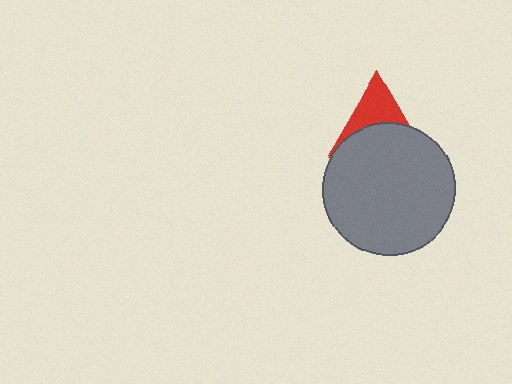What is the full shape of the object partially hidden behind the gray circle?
The partially hidden object is a red triangle.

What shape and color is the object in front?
The object in front is a gray circle.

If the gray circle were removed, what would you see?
You would see the complete red triangle.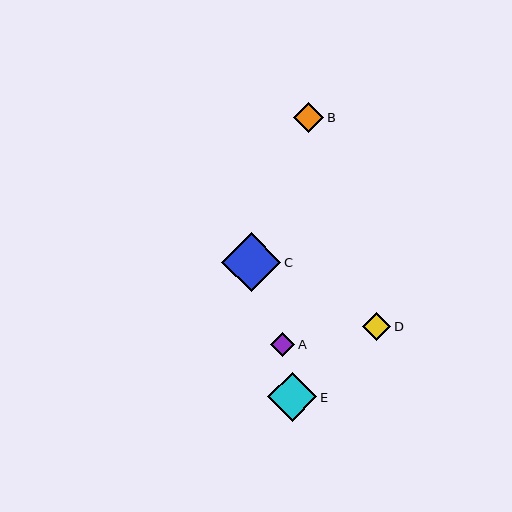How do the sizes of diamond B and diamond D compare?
Diamond B and diamond D are approximately the same size.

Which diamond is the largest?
Diamond C is the largest with a size of approximately 60 pixels.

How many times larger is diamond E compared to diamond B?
Diamond E is approximately 1.6 times the size of diamond B.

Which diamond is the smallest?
Diamond A is the smallest with a size of approximately 24 pixels.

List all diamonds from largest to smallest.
From largest to smallest: C, E, B, D, A.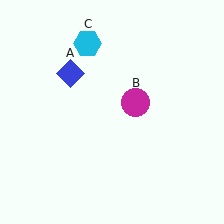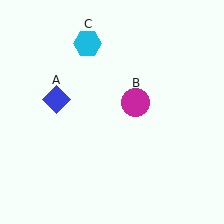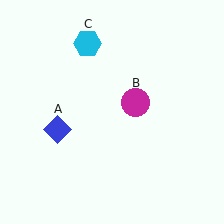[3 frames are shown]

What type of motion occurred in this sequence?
The blue diamond (object A) rotated counterclockwise around the center of the scene.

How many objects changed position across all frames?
1 object changed position: blue diamond (object A).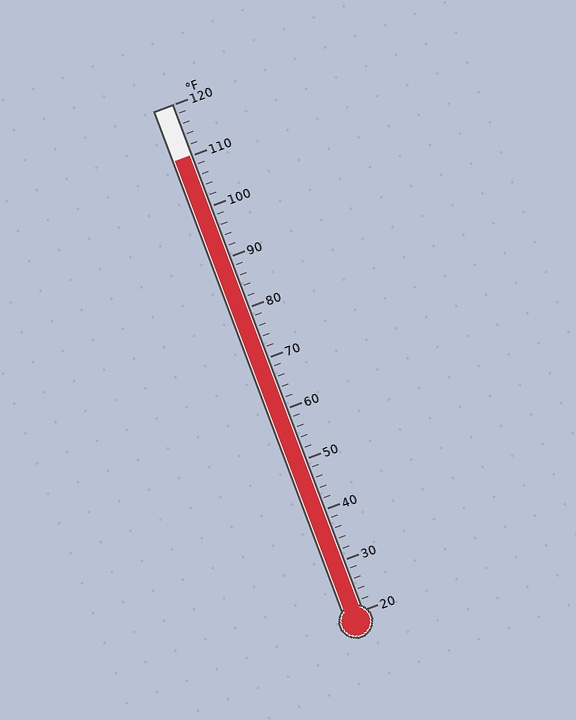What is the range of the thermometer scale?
The thermometer scale ranges from 20°F to 120°F.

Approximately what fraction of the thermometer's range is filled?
The thermometer is filled to approximately 90% of its range.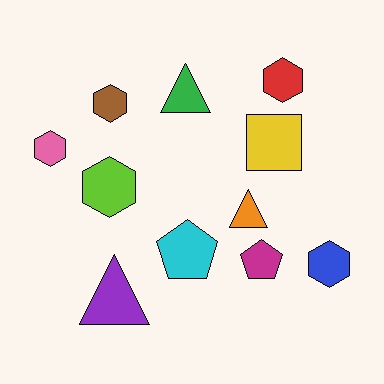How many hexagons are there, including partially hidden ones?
There are 5 hexagons.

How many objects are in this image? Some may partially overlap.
There are 11 objects.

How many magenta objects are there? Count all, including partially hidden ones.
There is 1 magenta object.